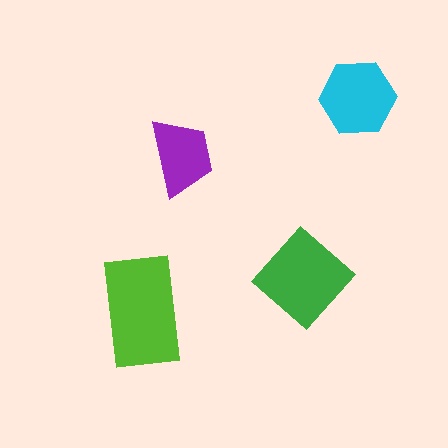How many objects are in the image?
There are 4 objects in the image.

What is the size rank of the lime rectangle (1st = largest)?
1st.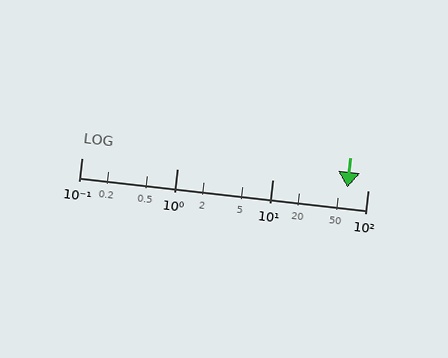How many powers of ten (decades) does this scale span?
The scale spans 3 decades, from 0.1 to 100.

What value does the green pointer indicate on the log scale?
The pointer indicates approximately 61.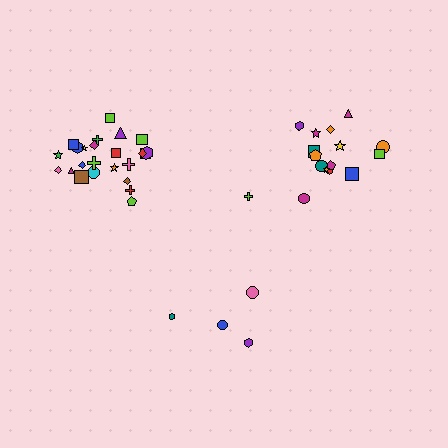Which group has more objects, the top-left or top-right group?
The top-left group.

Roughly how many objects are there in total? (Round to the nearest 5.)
Roughly 45 objects in total.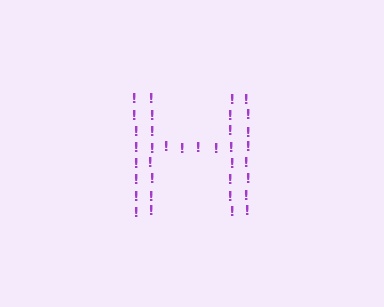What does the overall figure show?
The overall figure shows the letter H.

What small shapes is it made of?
It is made of small exclamation marks.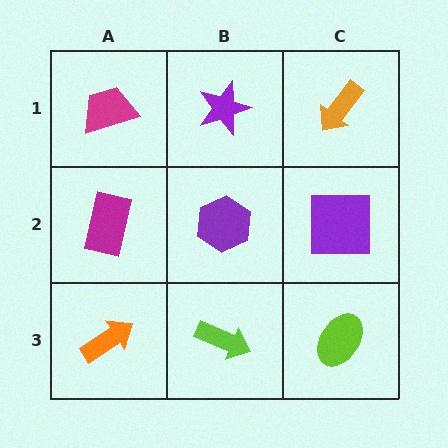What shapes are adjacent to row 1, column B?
A purple hexagon (row 2, column B), a magenta trapezoid (row 1, column A), an orange arrow (row 1, column C).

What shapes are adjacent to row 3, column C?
A purple square (row 2, column C), a lime arrow (row 3, column B).